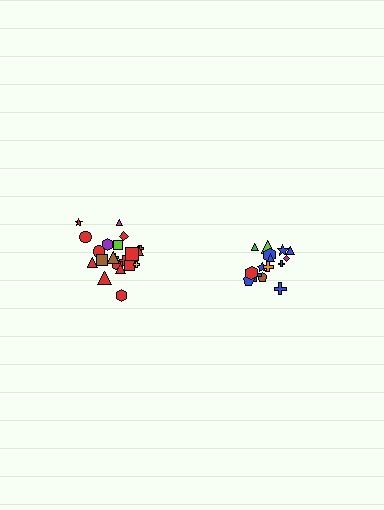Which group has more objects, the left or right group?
The left group.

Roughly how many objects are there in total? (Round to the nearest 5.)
Roughly 35 objects in total.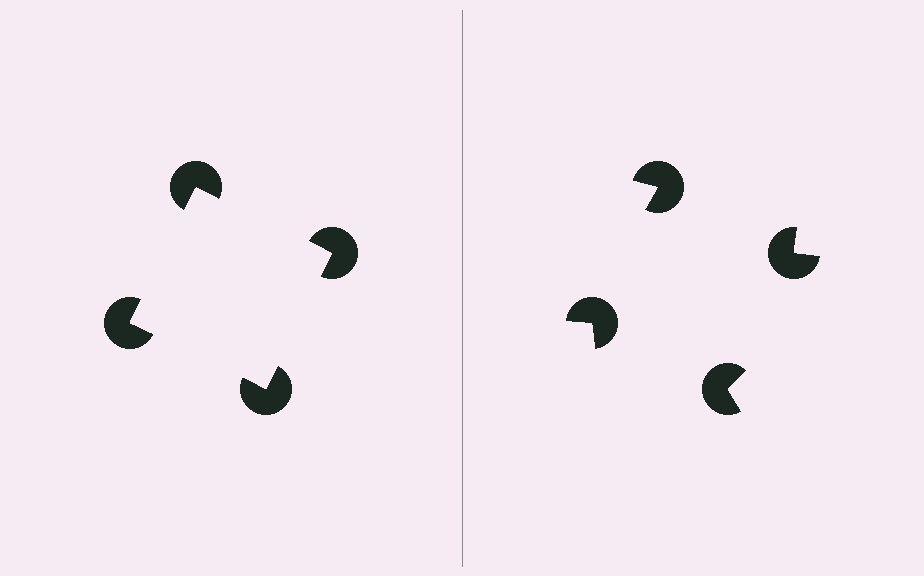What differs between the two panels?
The pac-man discs are positioned identically on both sides; only the wedge orientations differ. On the left they align to a square; on the right they are misaligned.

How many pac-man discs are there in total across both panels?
8 — 4 on each side.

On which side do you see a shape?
An illusory square appears on the left side. On the right side the wedge cuts are rotated, so no coherent shape forms.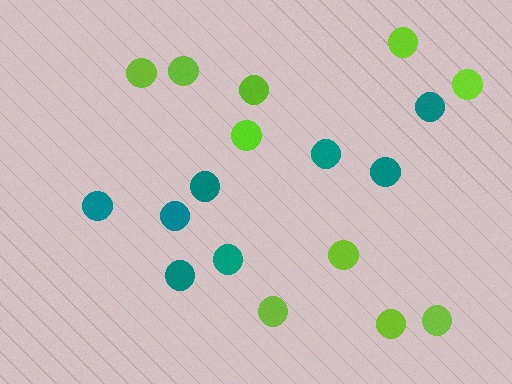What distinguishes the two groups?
There are 2 groups: one group of lime circles (10) and one group of teal circles (8).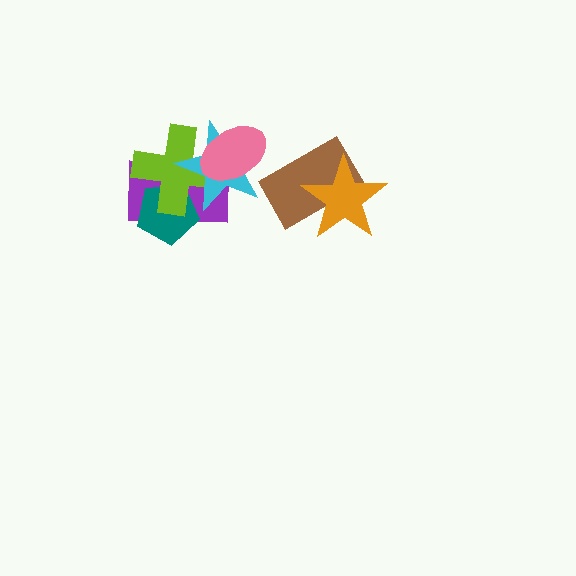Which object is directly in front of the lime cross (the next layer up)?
The cyan star is directly in front of the lime cross.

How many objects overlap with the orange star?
1 object overlaps with the orange star.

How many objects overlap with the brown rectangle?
1 object overlaps with the brown rectangle.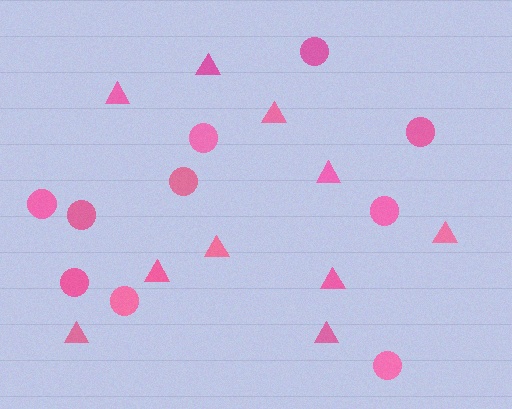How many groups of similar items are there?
There are 2 groups: one group of triangles (10) and one group of circles (10).